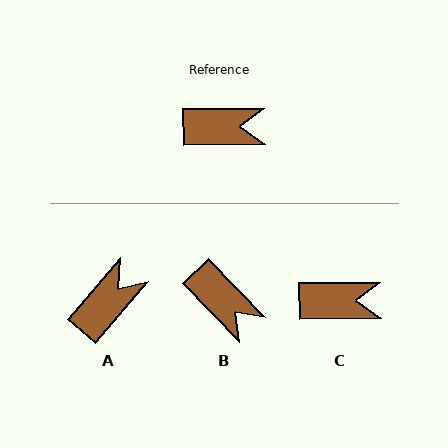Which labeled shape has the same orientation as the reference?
C.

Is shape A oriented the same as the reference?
No, it is off by about 50 degrees.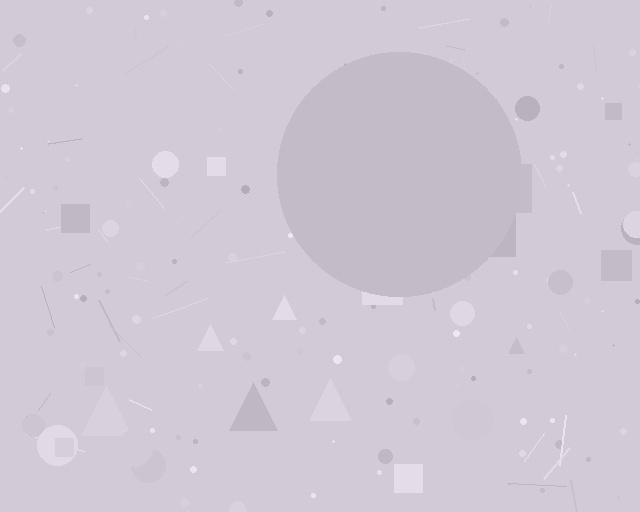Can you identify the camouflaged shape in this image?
The camouflaged shape is a circle.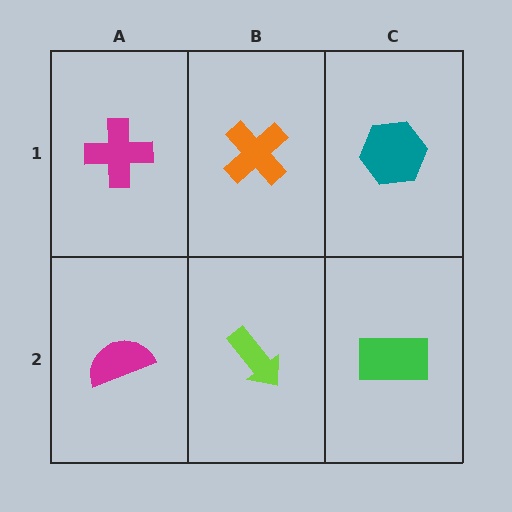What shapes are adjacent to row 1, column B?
A lime arrow (row 2, column B), a magenta cross (row 1, column A), a teal hexagon (row 1, column C).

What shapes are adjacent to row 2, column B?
An orange cross (row 1, column B), a magenta semicircle (row 2, column A), a green rectangle (row 2, column C).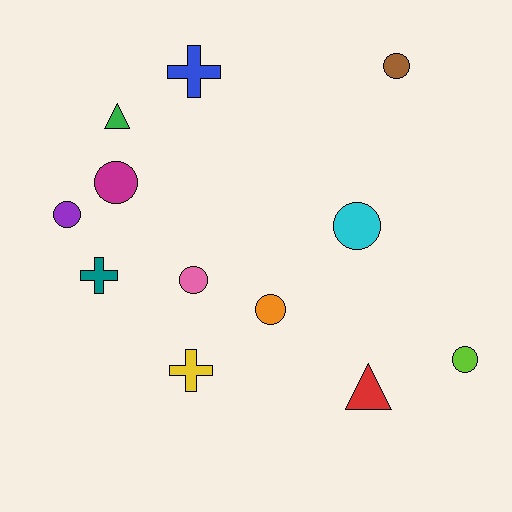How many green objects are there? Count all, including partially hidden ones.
There is 1 green object.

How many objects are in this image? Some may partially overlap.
There are 12 objects.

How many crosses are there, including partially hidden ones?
There are 3 crosses.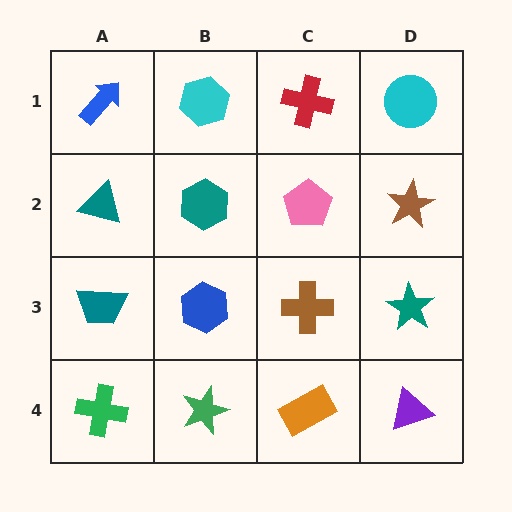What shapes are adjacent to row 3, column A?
A teal triangle (row 2, column A), a green cross (row 4, column A), a blue hexagon (row 3, column B).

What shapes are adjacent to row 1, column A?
A teal triangle (row 2, column A), a cyan hexagon (row 1, column B).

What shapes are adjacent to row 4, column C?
A brown cross (row 3, column C), a green star (row 4, column B), a purple triangle (row 4, column D).